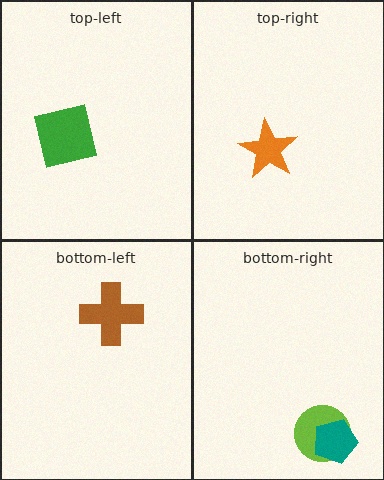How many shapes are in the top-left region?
1.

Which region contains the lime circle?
The bottom-right region.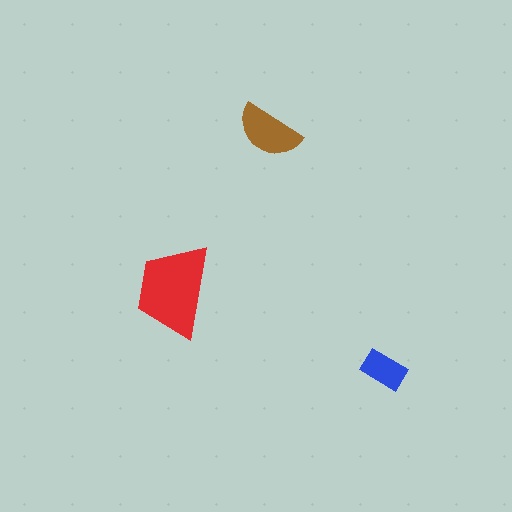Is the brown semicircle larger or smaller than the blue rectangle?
Larger.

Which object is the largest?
The red trapezoid.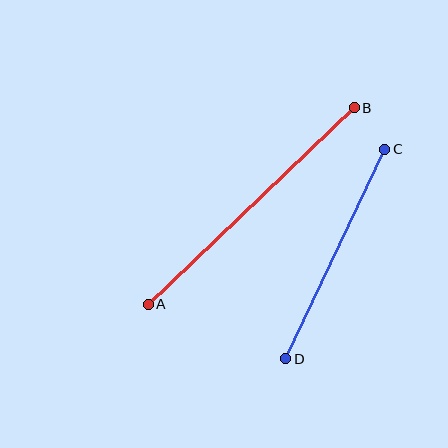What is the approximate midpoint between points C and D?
The midpoint is at approximately (335, 254) pixels.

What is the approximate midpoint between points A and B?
The midpoint is at approximately (251, 206) pixels.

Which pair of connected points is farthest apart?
Points A and B are farthest apart.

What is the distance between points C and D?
The distance is approximately 232 pixels.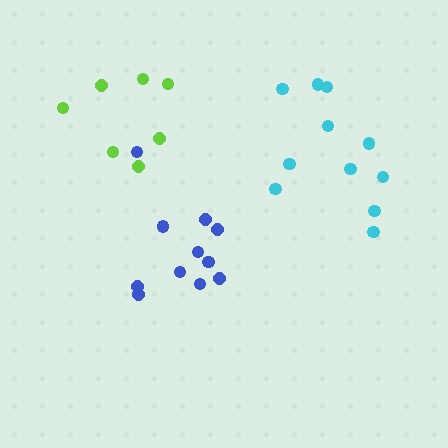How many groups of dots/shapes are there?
There are 3 groups.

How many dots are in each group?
Group 1: 7 dots, Group 2: 11 dots, Group 3: 11 dots (29 total).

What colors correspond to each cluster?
The clusters are colored: lime, blue, cyan.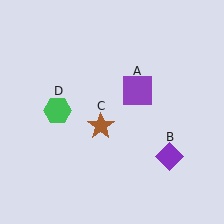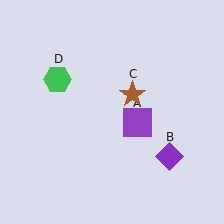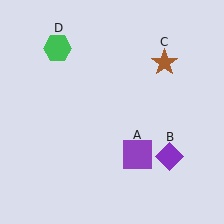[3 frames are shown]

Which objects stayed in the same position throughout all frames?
Purple diamond (object B) remained stationary.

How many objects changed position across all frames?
3 objects changed position: purple square (object A), brown star (object C), green hexagon (object D).